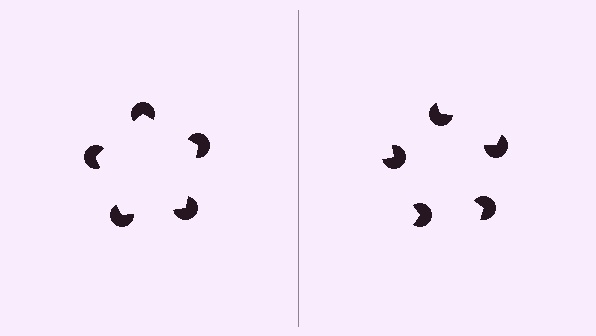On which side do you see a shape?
An illusory pentagon appears on the left side. On the right side the wedge cuts are rotated, so no coherent shape forms.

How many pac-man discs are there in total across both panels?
10 — 5 on each side.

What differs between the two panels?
The pac-man discs are positioned identically on both sides; only the wedge orientations differ. On the left they align to a pentagon; on the right they are misaligned.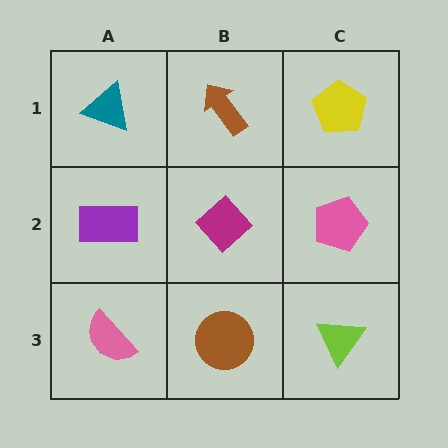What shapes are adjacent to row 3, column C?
A pink pentagon (row 2, column C), a brown circle (row 3, column B).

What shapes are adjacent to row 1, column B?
A magenta diamond (row 2, column B), a teal triangle (row 1, column A), a yellow pentagon (row 1, column C).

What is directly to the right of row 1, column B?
A yellow pentagon.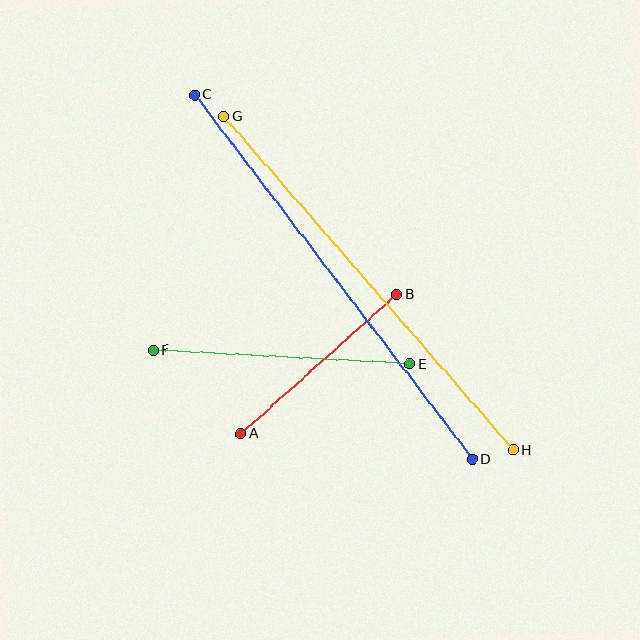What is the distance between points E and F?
The distance is approximately 258 pixels.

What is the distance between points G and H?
The distance is approximately 442 pixels.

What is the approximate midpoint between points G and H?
The midpoint is at approximately (369, 283) pixels.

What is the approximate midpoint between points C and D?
The midpoint is at approximately (334, 277) pixels.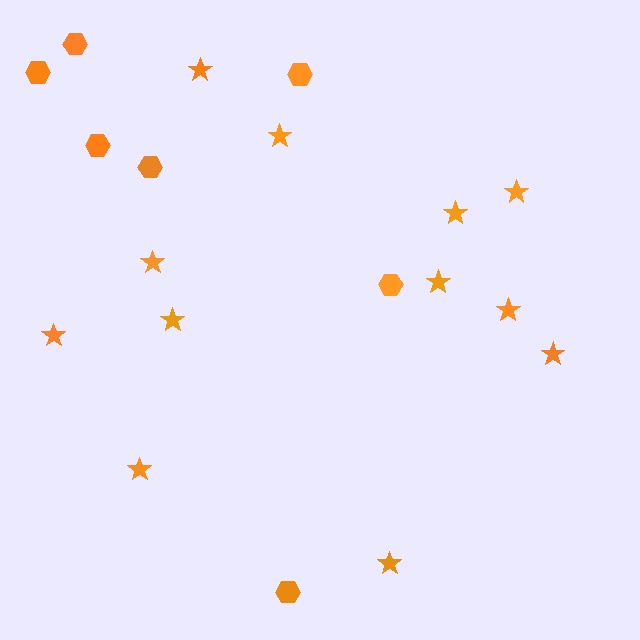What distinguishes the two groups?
There are 2 groups: one group of stars (12) and one group of hexagons (7).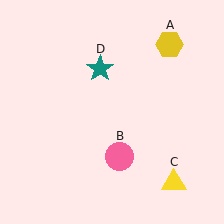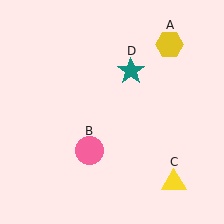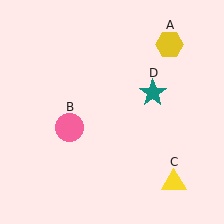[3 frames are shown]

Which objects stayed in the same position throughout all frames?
Yellow hexagon (object A) and yellow triangle (object C) remained stationary.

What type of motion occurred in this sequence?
The pink circle (object B), teal star (object D) rotated clockwise around the center of the scene.